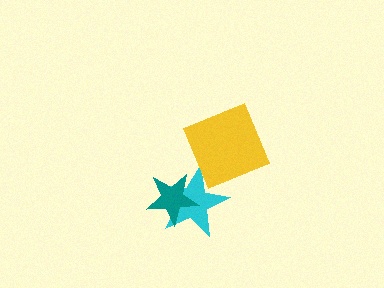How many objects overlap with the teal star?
1 object overlaps with the teal star.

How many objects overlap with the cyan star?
1 object overlaps with the cyan star.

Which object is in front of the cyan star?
The teal star is in front of the cyan star.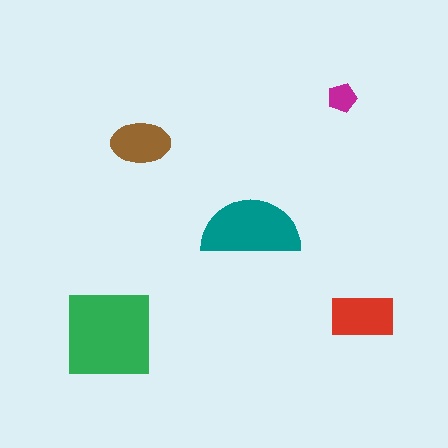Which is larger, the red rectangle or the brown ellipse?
The red rectangle.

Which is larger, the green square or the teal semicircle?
The green square.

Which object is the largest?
The green square.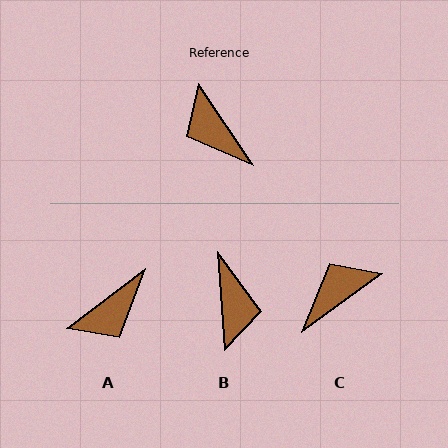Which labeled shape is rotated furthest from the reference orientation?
B, about 150 degrees away.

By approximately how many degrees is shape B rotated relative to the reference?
Approximately 150 degrees counter-clockwise.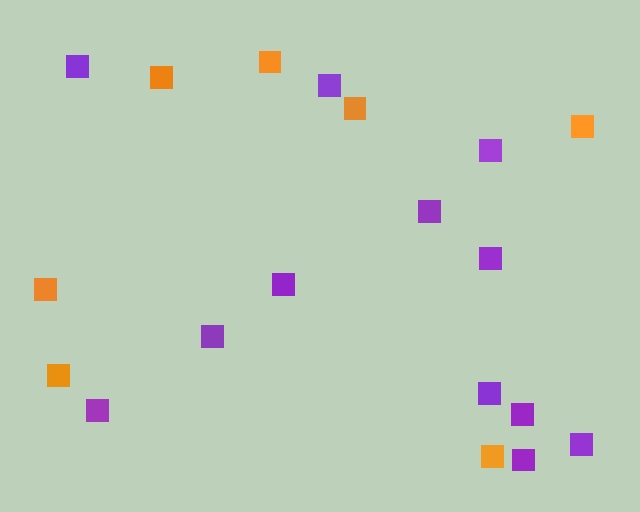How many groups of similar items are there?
There are 2 groups: one group of orange squares (7) and one group of purple squares (12).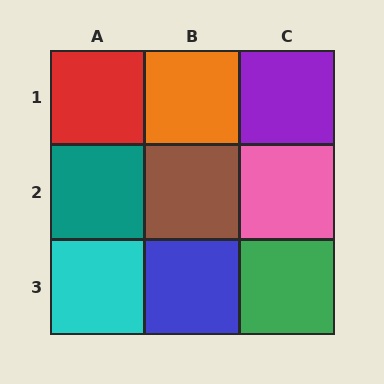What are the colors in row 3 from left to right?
Cyan, blue, green.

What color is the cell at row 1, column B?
Orange.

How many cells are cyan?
1 cell is cyan.